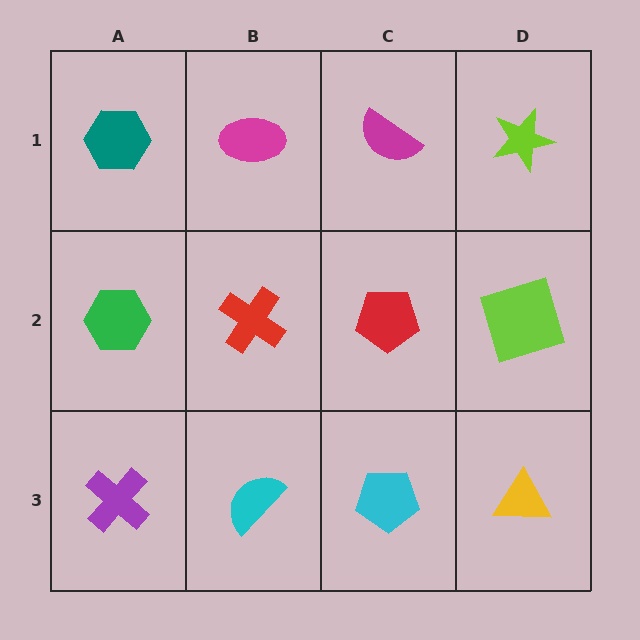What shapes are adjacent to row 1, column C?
A red pentagon (row 2, column C), a magenta ellipse (row 1, column B), a lime star (row 1, column D).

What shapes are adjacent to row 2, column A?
A teal hexagon (row 1, column A), a purple cross (row 3, column A), a red cross (row 2, column B).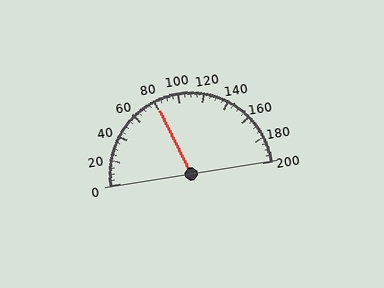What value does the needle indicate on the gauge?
The needle indicates approximately 80.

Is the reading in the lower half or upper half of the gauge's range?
The reading is in the lower half of the range (0 to 200).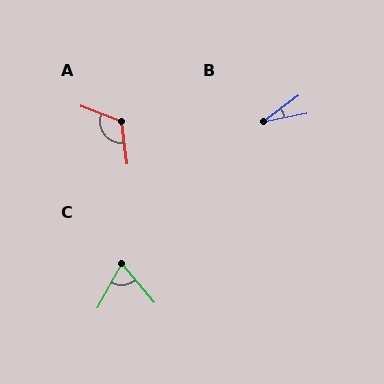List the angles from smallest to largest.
B (26°), C (69°), A (119°).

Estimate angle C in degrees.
Approximately 69 degrees.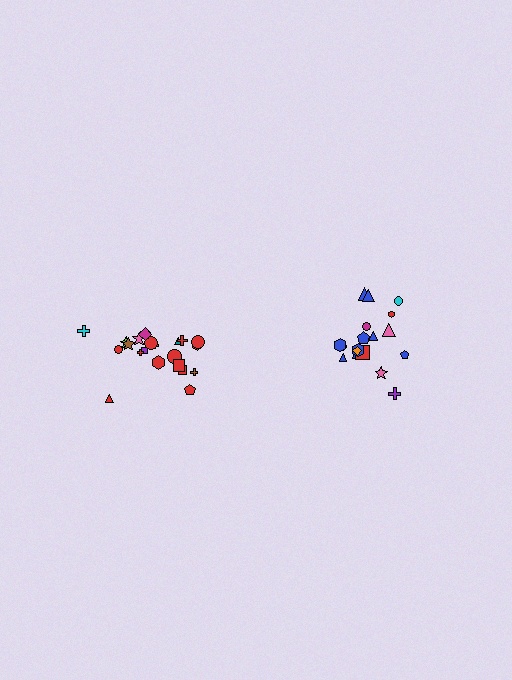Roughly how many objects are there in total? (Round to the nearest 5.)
Roughly 40 objects in total.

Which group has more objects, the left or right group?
The left group.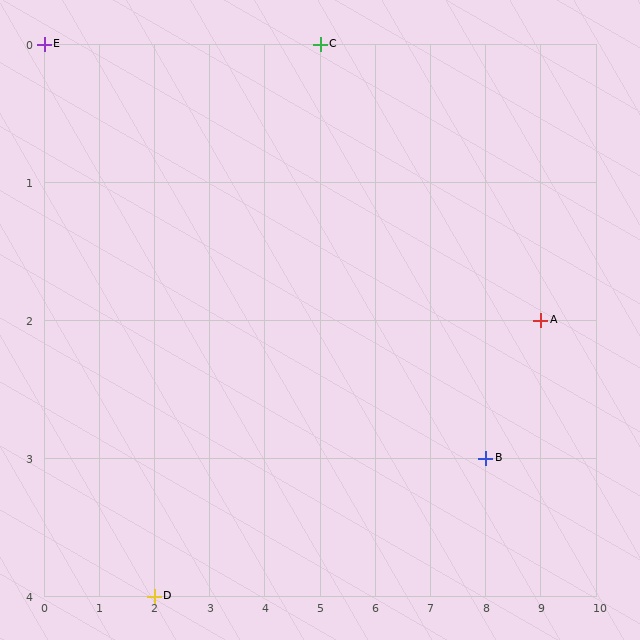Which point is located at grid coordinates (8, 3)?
Point B is at (8, 3).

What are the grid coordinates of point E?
Point E is at grid coordinates (0, 0).